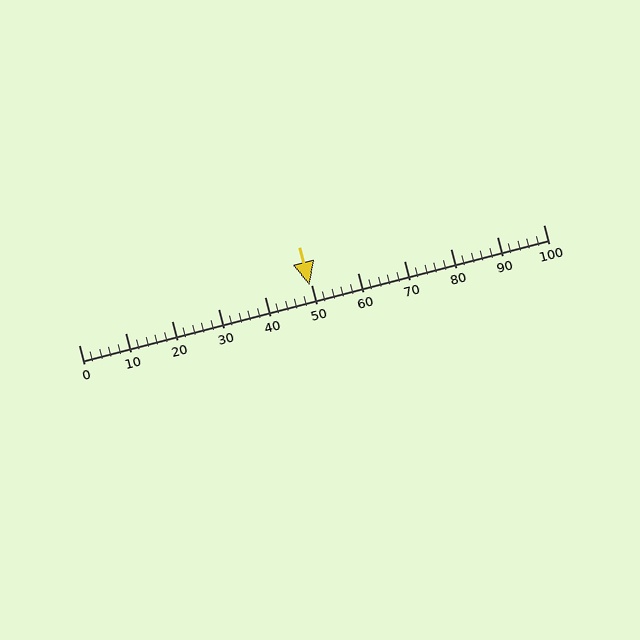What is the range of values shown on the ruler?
The ruler shows values from 0 to 100.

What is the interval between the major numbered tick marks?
The major tick marks are spaced 10 units apart.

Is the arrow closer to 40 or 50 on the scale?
The arrow is closer to 50.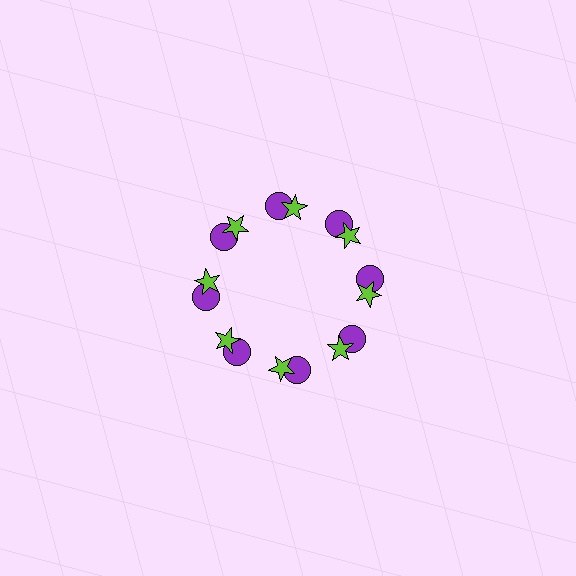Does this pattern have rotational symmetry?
Yes, this pattern has 8-fold rotational symmetry. It looks the same after rotating 45 degrees around the center.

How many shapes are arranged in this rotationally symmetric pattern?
There are 16 shapes, arranged in 8 groups of 2.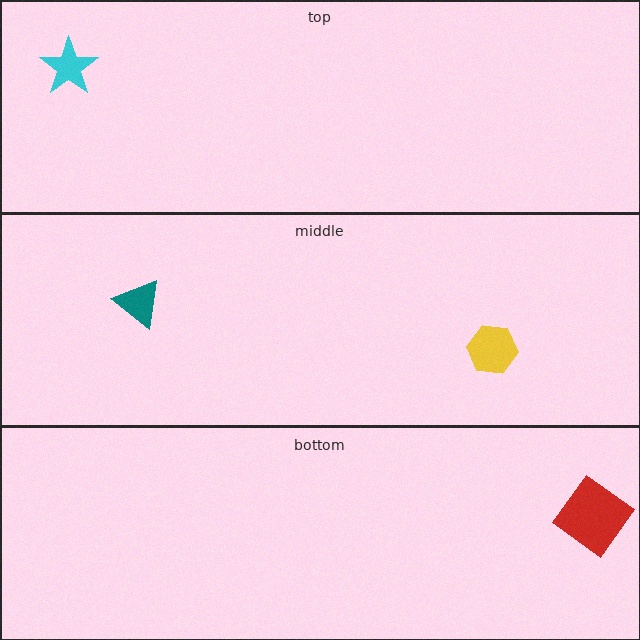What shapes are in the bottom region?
The red diamond.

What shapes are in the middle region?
The teal triangle, the yellow hexagon.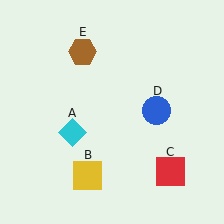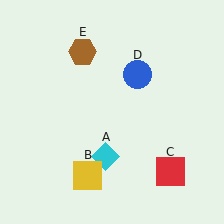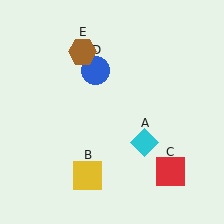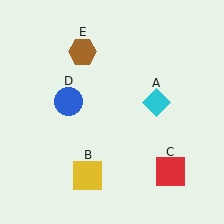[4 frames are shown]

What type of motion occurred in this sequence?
The cyan diamond (object A), blue circle (object D) rotated counterclockwise around the center of the scene.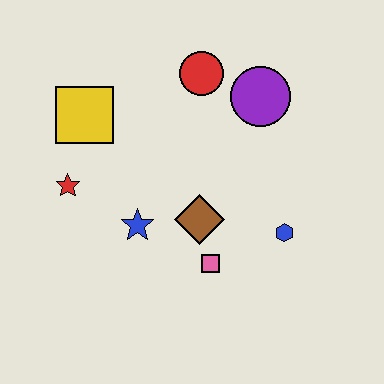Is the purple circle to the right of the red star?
Yes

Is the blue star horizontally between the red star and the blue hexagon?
Yes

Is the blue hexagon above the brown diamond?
No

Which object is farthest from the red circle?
The pink square is farthest from the red circle.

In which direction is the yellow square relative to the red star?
The yellow square is above the red star.